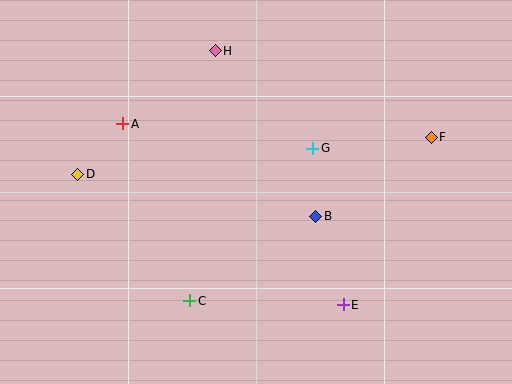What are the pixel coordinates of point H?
Point H is at (215, 51).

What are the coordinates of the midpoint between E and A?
The midpoint between E and A is at (233, 214).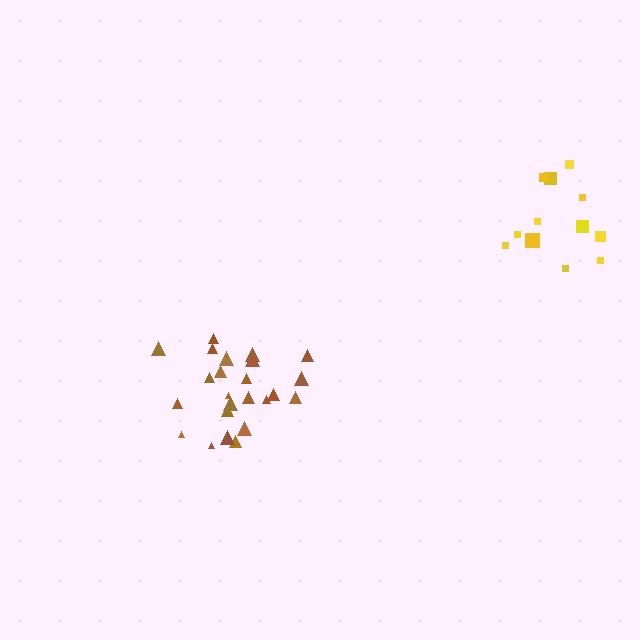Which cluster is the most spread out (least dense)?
Yellow.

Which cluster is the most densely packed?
Brown.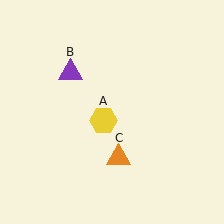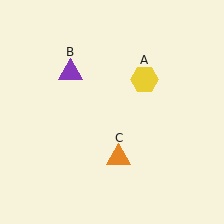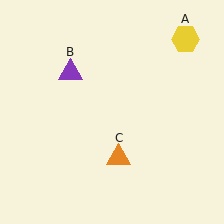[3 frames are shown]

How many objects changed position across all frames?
1 object changed position: yellow hexagon (object A).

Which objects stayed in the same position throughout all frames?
Purple triangle (object B) and orange triangle (object C) remained stationary.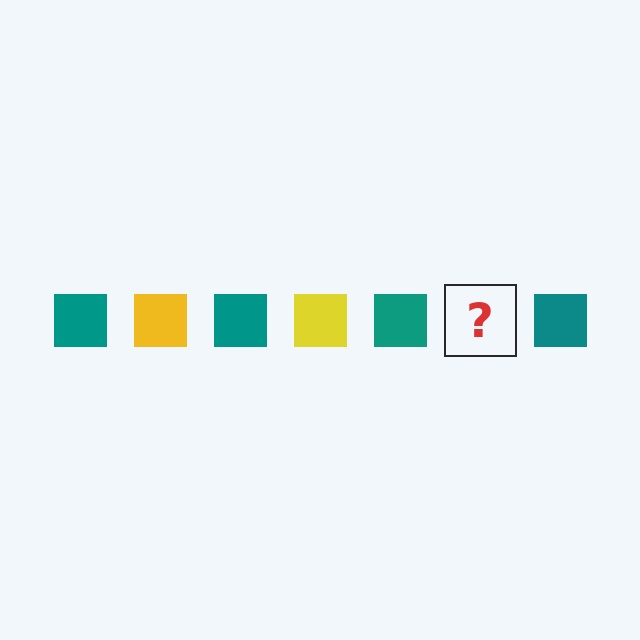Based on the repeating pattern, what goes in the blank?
The blank should be a yellow square.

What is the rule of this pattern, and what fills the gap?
The rule is that the pattern cycles through teal, yellow squares. The gap should be filled with a yellow square.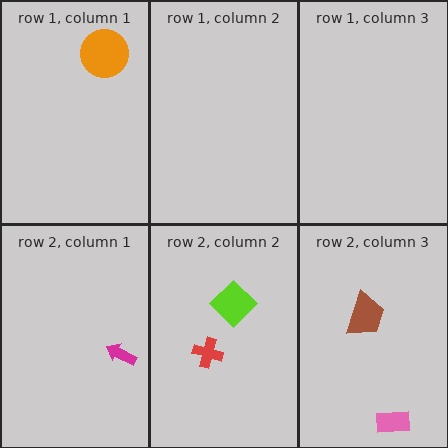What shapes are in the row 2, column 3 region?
The brown trapezoid, the pink rectangle.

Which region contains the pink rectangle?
The row 2, column 3 region.